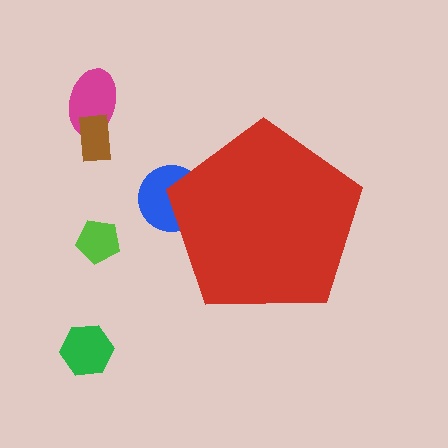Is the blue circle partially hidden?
Yes, the blue circle is partially hidden behind the red pentagon.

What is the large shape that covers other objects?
A red pentagon.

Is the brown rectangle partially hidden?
No, the brown rectangle is fully visible.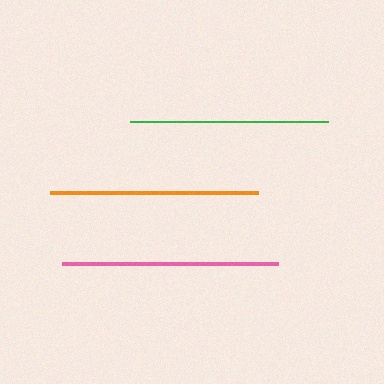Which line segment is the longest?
The pink line is the longest at approximately 216 pixels.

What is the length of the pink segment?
The pink segment is approximately 216 pixels long.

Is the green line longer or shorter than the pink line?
The pink line is longer than the green line.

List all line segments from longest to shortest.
From longest to shortest: pink, orange, green.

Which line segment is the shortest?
The green line is the shortest at approximately 198 pixels.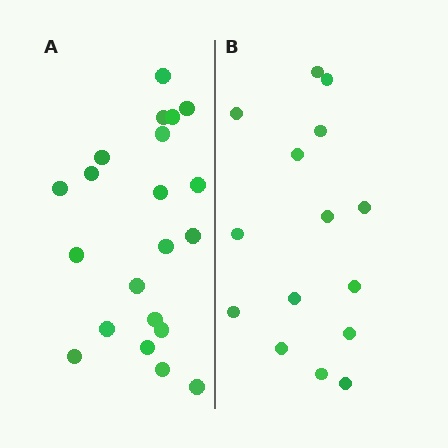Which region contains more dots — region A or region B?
Region A (the left region) has more dots.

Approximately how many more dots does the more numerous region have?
Region A has about 6 more dots than region B.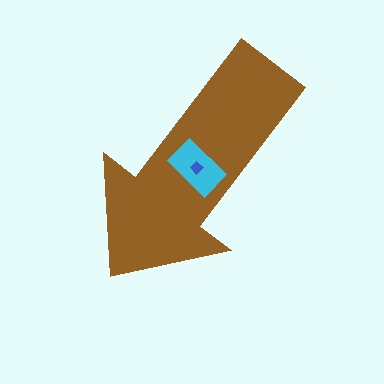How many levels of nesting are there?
3.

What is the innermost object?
The blue diamond.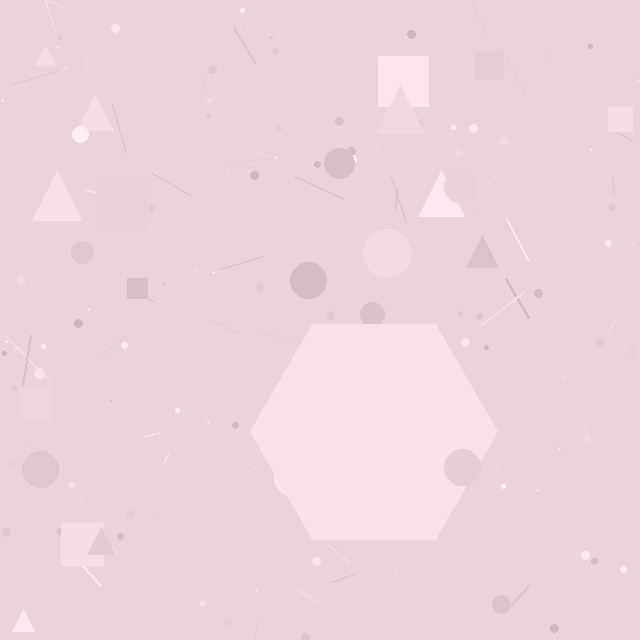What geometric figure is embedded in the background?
A hexagon is embedded in the background.